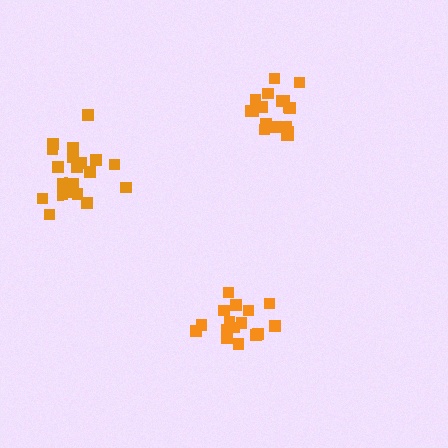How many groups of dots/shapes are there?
There are 3 groups.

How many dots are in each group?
Group 1: 16 dots, Group 2: 21 dots, Group 3: 18 dots (55 total).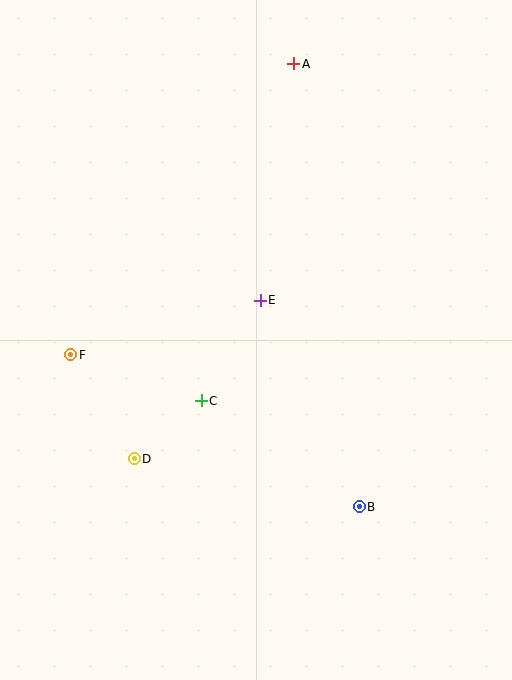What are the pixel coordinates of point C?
Point C is at (201, 401).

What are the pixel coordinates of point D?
Point D is at (134, 459).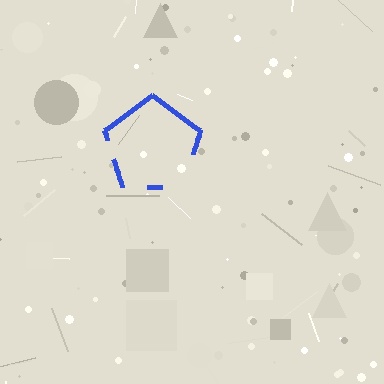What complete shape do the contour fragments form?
The contour fragments form a pentagon.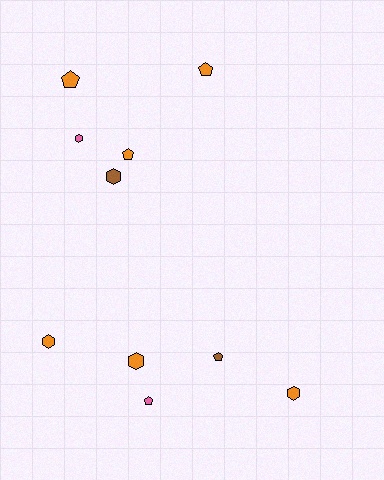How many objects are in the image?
There are 10 objects.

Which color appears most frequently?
Orange, with 6 objects.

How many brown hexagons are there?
There is 1 brown hexagon.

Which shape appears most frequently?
Hexagon, with 5 objects.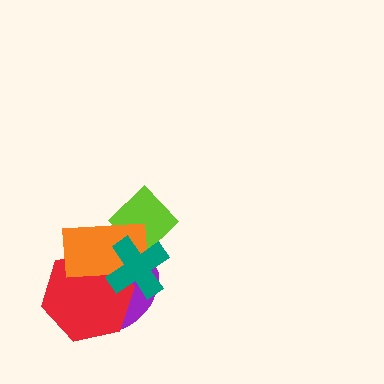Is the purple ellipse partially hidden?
Yes, it is partially covered by another shape.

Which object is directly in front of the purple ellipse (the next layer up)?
The red hexagon is directly in front of the purple ellipse.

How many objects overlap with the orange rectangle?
4 objects overlap with the orange rectangle.